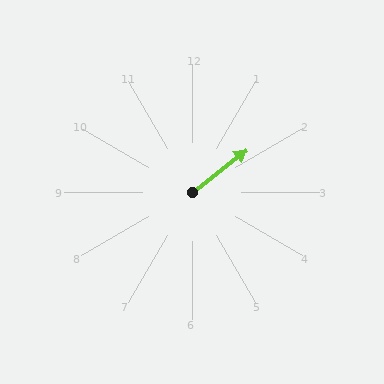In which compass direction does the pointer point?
Northeast.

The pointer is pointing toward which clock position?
Roughly 2 o'clock.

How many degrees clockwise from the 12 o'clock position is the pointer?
Approximately 52 degrees.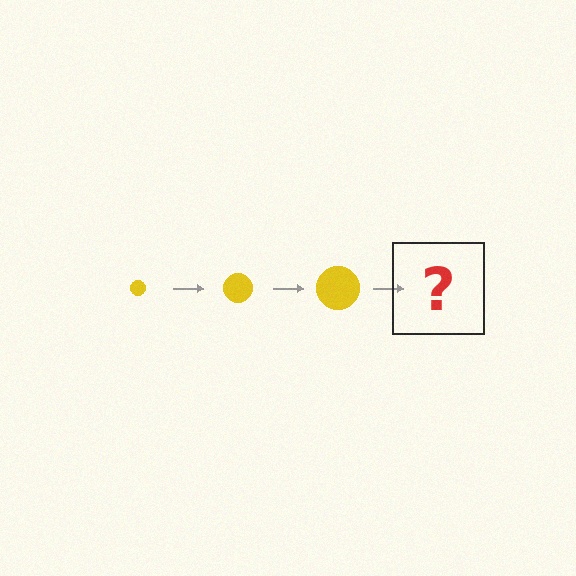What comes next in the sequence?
The next element should be a yellow circle, larger than the previous one.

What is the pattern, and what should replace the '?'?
The pattern is that the circle gets progressively larger each step. The '?' should be a yellow circle, larger than the previous one.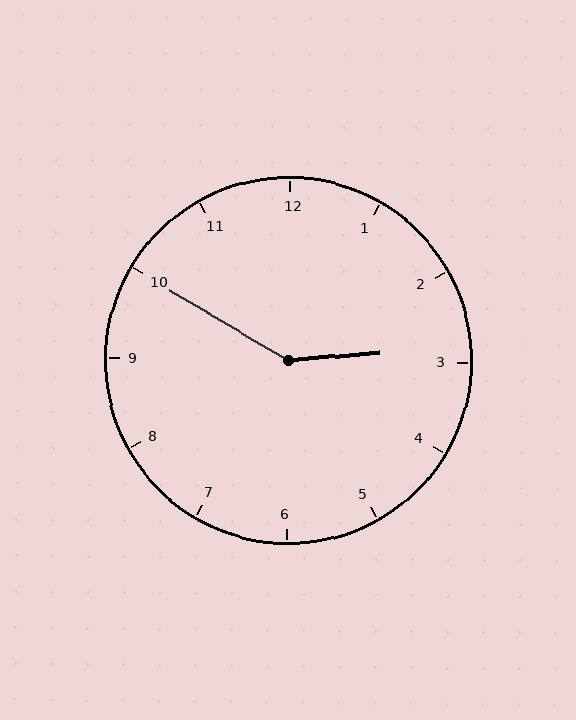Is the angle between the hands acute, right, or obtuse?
It is obtuse.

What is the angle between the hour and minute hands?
Approximately 145 degrees.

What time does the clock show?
2:50.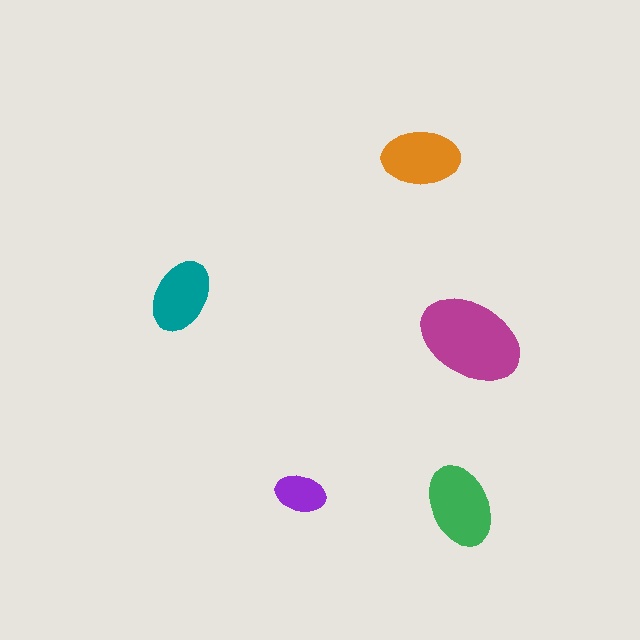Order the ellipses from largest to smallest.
the magenta one, the green one, the orange one, the teal one, the purple one.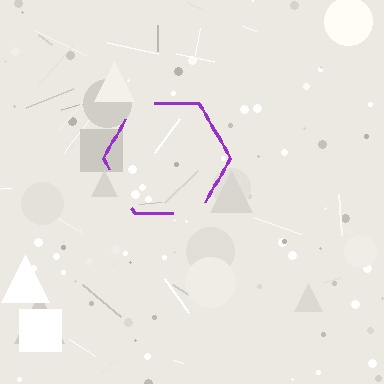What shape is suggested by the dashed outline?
The dashed outline suggests a hexagon.